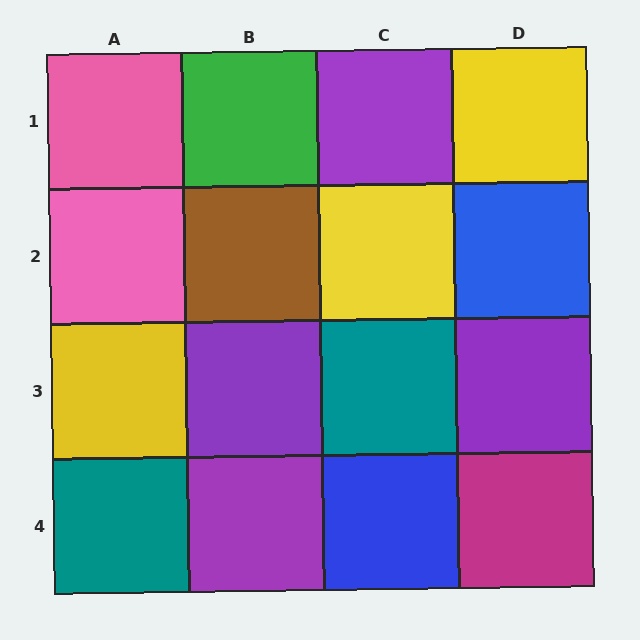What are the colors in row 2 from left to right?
Pink, brown, yellow, blue.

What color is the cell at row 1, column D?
Yellow.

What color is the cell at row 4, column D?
Magenta.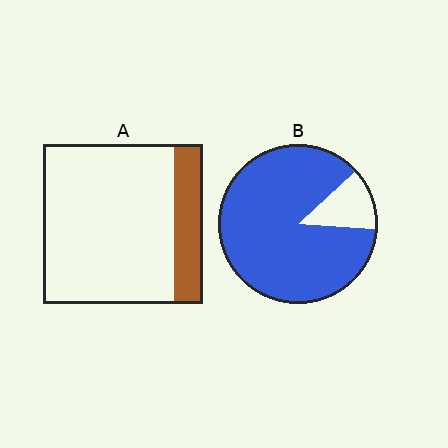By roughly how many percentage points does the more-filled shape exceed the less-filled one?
By roughly 70 percentage points (B over A).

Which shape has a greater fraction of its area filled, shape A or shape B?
Shape B.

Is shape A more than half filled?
No.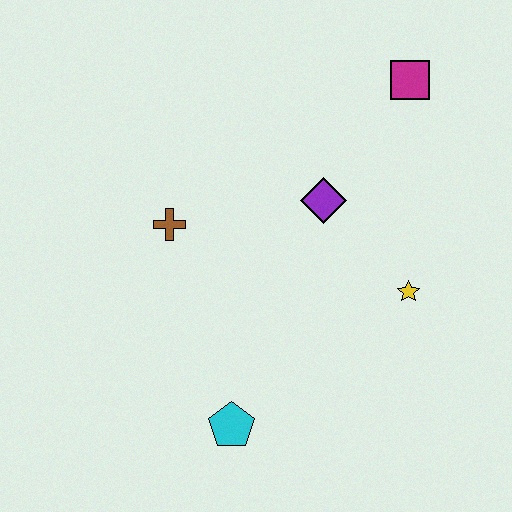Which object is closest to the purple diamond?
The yellow star is closest to the purple diamond.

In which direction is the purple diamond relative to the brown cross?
The purple diamond is to the right of the brown cross.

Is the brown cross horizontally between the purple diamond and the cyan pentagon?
No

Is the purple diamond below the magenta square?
Yes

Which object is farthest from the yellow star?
The brown cross is farthest from the yellow star.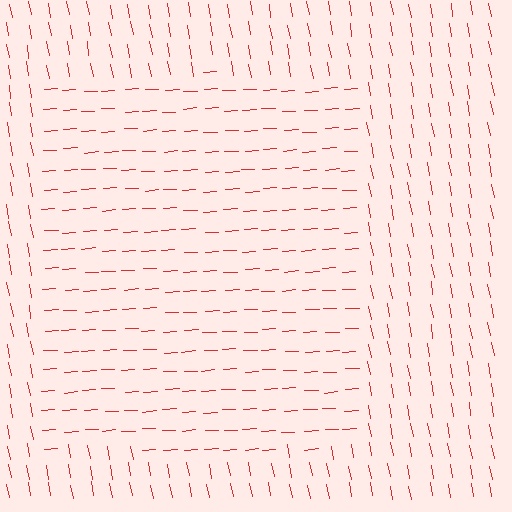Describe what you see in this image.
The image is filled with small red line segments. A rectangle region in the image has lines oriented differently from the surrounding lines, creating a visible texture boundary.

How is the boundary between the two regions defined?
The boundary is defined purely by a change in line orientation (approximately 83 degrees difference). All lines are the same color and thickness.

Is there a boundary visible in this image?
Yes, there is a texture boundary formed by a change in line orientation.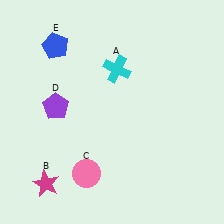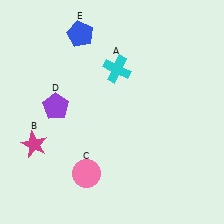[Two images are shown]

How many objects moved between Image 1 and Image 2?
2 objects moved between the two images.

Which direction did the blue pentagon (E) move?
The blue pentagon (E) moved right.